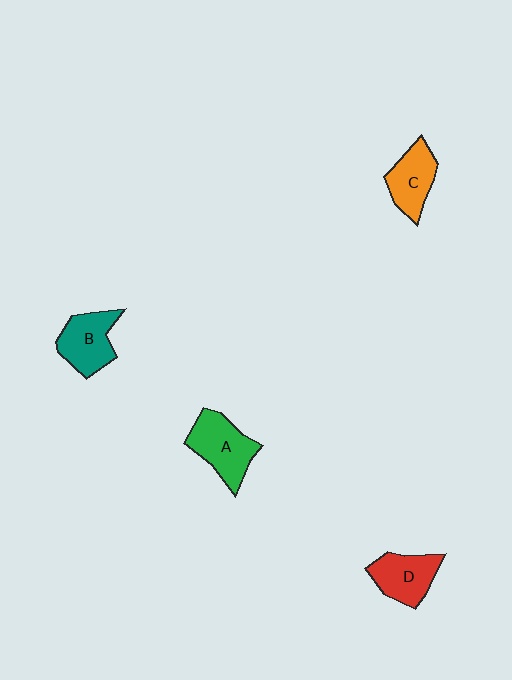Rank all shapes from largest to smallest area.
From largest to smallest: A (green), B (teal), D (red), C (orange).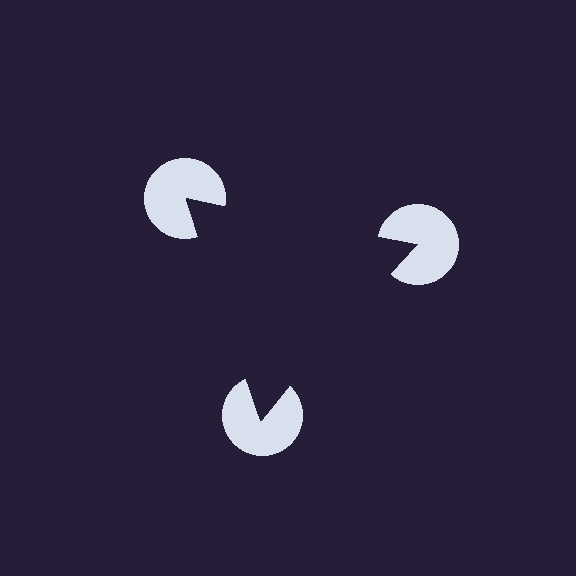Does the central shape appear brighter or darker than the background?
It typically appears slightly darker than the background, even though no actual brightness change is drawn.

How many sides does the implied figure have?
3 sides.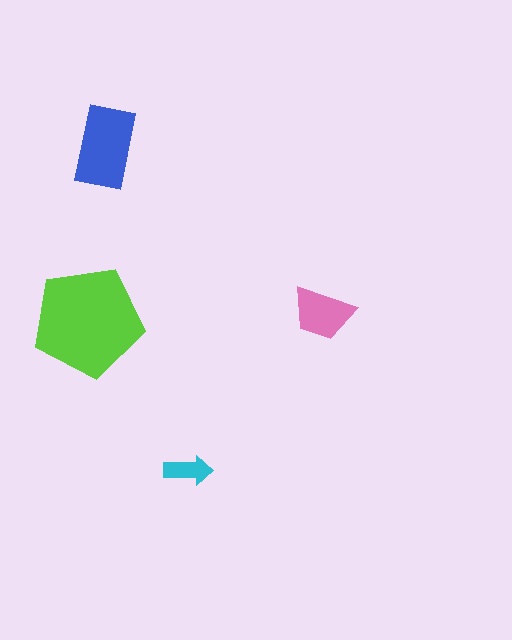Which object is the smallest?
The cyan arrow.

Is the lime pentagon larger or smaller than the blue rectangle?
Larger.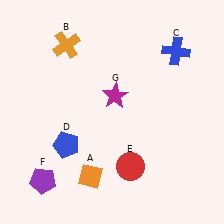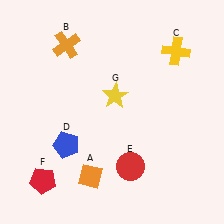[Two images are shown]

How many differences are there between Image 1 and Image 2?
There are 3 differences between the two images.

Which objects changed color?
C changed from blue to yellow. F changed from purple to red. G changed from magenta to yellow.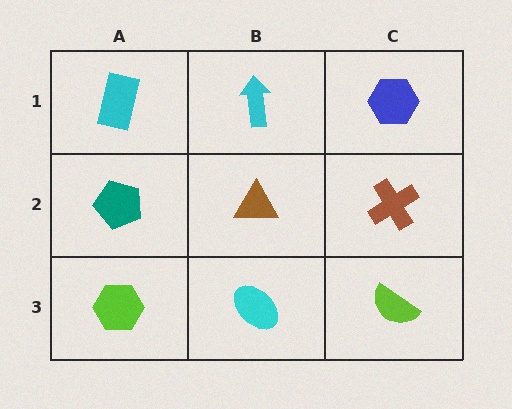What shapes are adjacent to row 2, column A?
A cyan rectangle (row 1, column A), a lime hexagon (row 3, column A), a brown triangle (row 2, column B).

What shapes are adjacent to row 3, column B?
A brown triangle (row 2, column B), a lime hexagon (row 3, column A), a lime semicircle (row 3, column C).